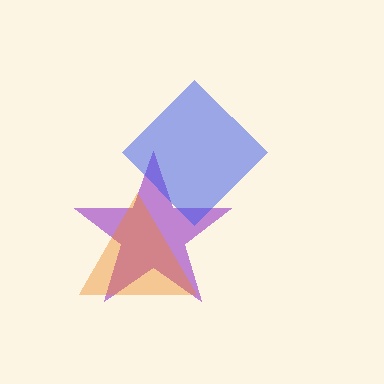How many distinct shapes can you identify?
There are 3 distinct shapes: a purple star, an orange triangle, a blue diamond.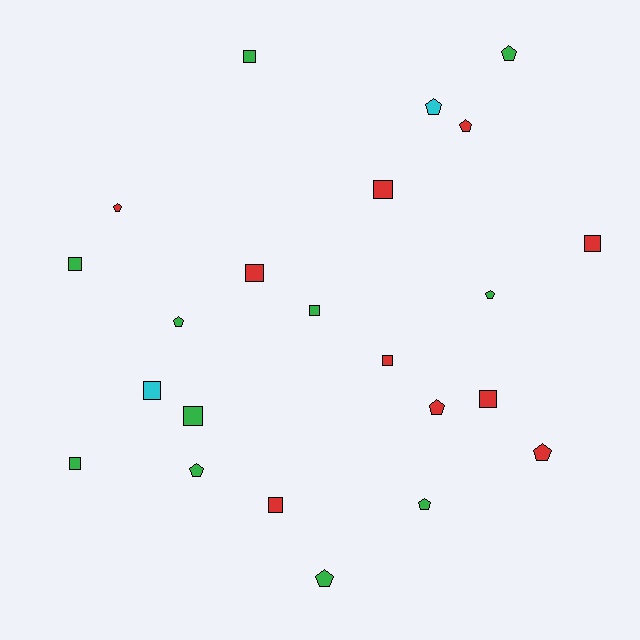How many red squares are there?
There are 6 red squares.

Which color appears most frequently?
Green, with 11 objects.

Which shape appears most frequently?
Square, with 12 objects.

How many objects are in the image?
There are 23 objects.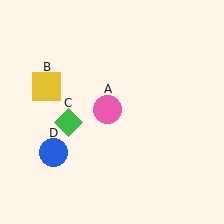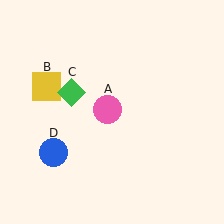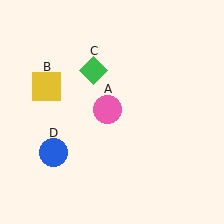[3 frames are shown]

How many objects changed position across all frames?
1 object changed position: green diamond (object C).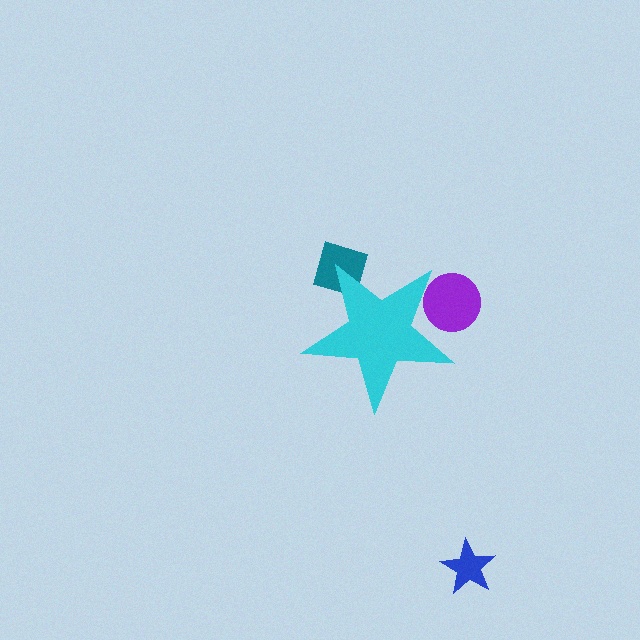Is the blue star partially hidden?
No, the blue star is fully visible.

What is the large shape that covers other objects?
A cyan star.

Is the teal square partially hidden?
Yes, the teal square is partially hidden behind the cyan star.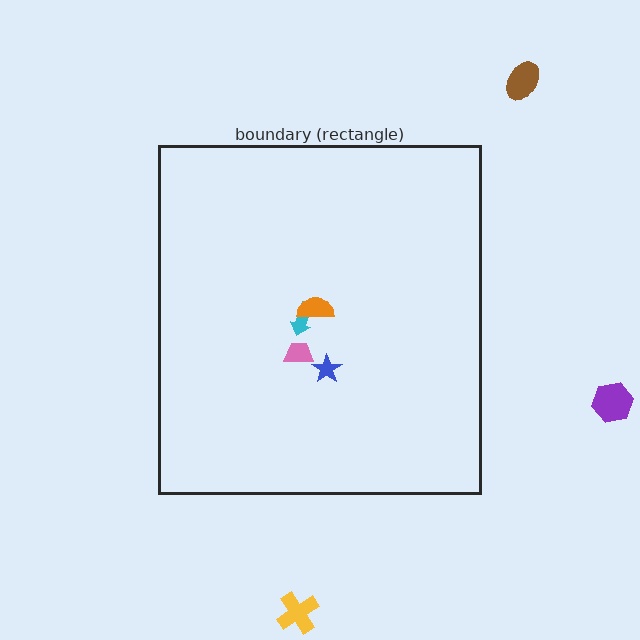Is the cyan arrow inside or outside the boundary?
Inside.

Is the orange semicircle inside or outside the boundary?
Inside.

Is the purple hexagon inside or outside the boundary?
Outside.